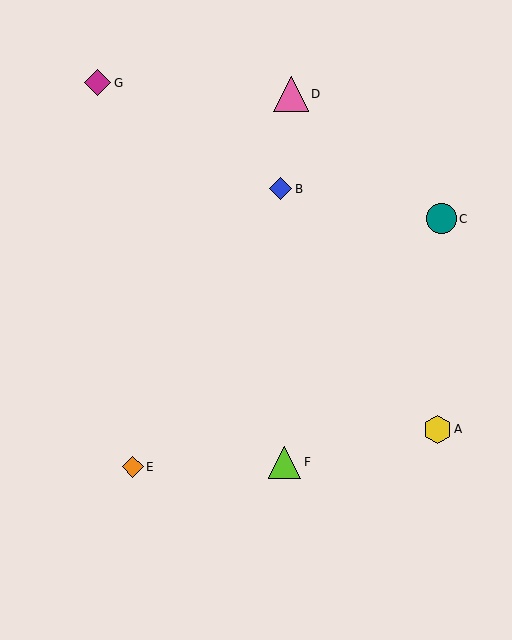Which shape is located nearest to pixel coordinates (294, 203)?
The blue diamond (labeled B) at (281, 189) is nearest to that location.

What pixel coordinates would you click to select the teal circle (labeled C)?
Click at (441, 219) to select the teal circle C.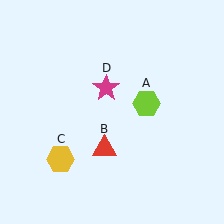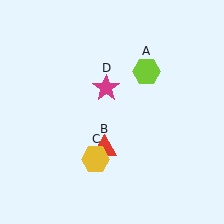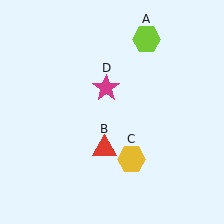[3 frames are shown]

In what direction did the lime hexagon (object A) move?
The lime hexagon (object A) moved up.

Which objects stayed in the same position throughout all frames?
Red triangle (object B) and magenta star (object D) remained stationary.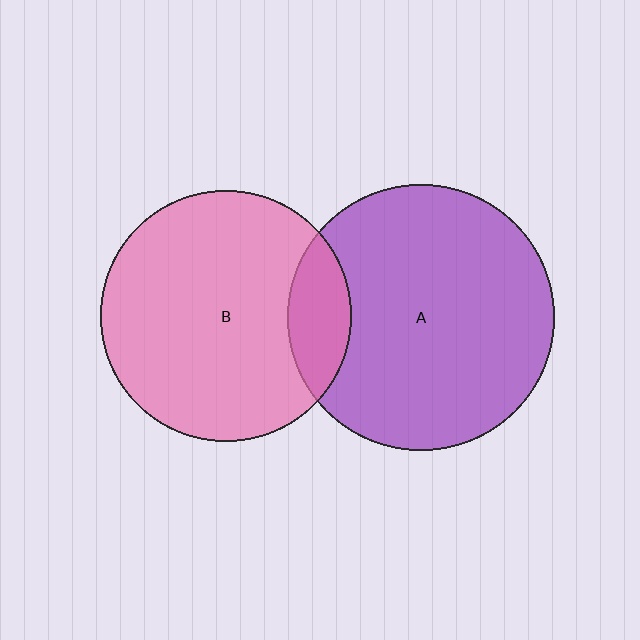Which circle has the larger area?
Circle A (purple).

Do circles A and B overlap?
Yes.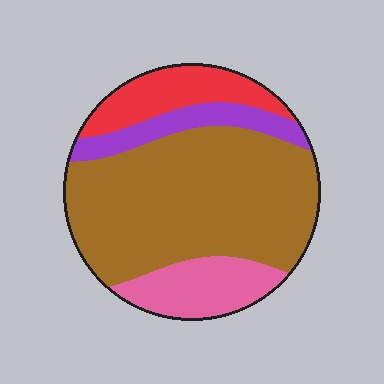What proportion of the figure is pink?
Pink covers roughly 15% of the figure.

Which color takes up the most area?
Brown, at roughly 60%.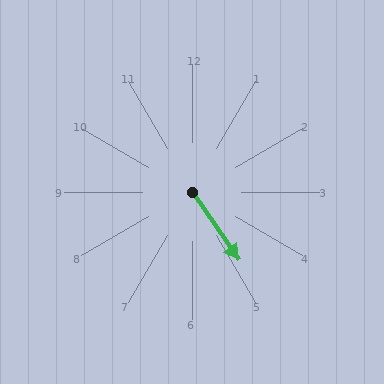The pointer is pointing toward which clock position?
Roughly 5 o'clock.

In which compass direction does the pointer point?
Southeast.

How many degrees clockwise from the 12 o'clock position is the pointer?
Approximately 146 degrees.